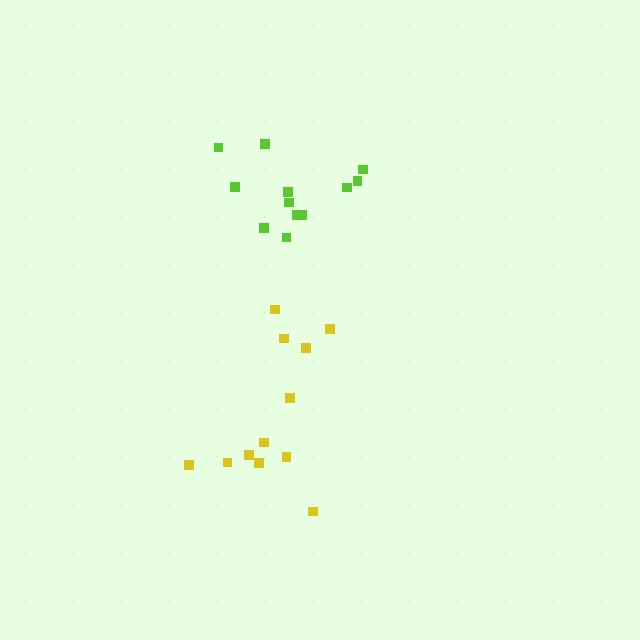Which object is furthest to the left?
The yellow cluster is leftmost.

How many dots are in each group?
Group 1: 12 dots, Group 2: 12 dots (24 total).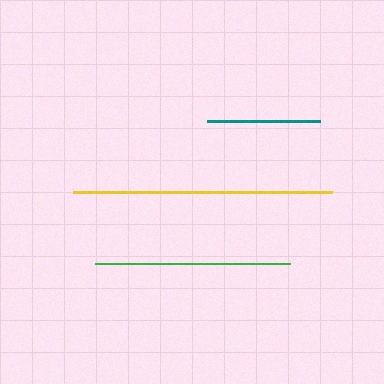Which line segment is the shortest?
The teal line is the shortest at approximately 113 pixels.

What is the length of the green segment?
The green segment is approximately 195 pixels long.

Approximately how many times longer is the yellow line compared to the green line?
The yellow line is approximately 1.3 times the length of the green line.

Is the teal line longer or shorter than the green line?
The green line is longer than the teal line.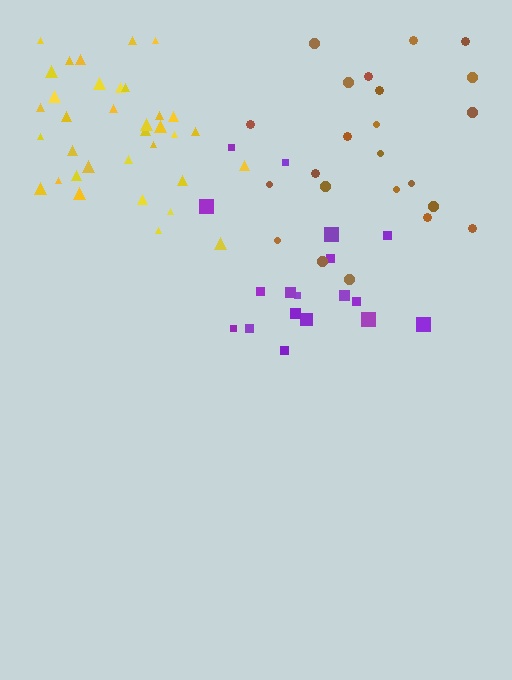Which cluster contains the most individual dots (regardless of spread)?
Yellow (35).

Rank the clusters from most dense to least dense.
yellow, brown, purple.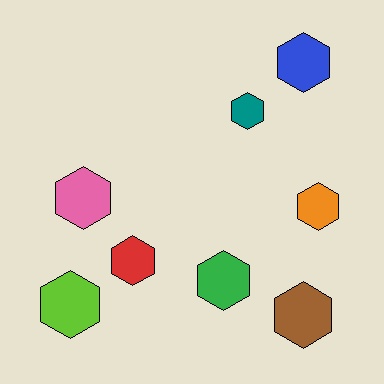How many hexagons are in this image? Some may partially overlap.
There are 8 hexagons.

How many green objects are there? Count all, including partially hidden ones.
There is 1 green object.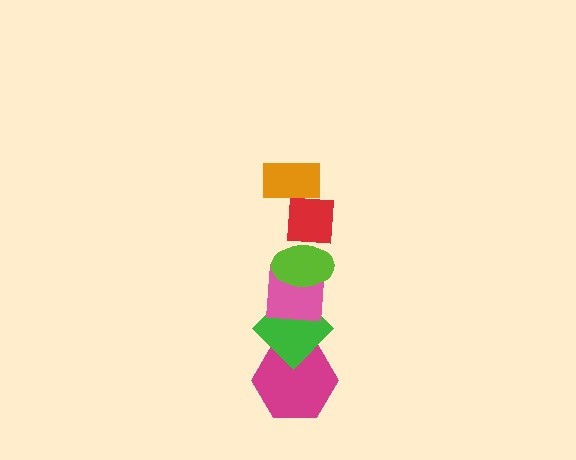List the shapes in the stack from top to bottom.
From top to bottom: the orange rectangle, the red square, the lime ellipse, the pink square, the green diamond, the magenta hexagon.